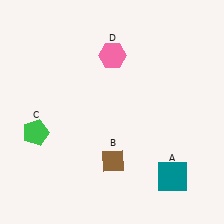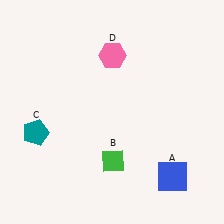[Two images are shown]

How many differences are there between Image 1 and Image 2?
There are 3 differences between the two images.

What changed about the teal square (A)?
In Image 1, A is teal. In Image 2, it changed to blue.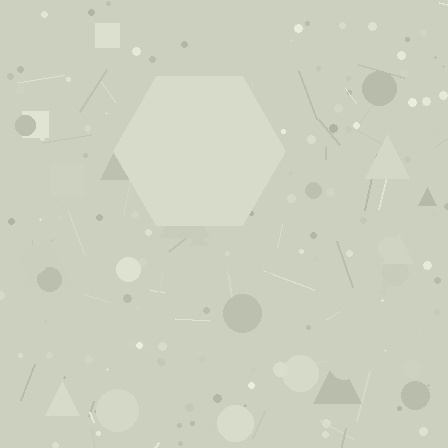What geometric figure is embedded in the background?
A hexagon is embedded in the background.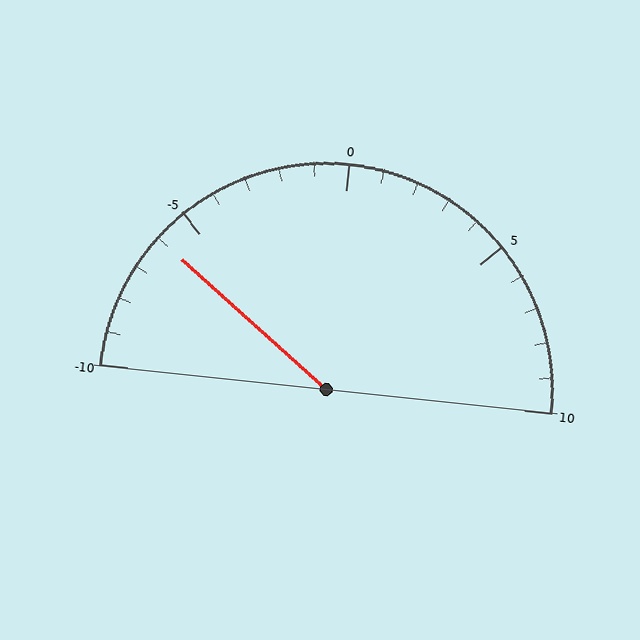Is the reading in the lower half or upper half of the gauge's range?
The reading is in the lower half of the range (-10 to 10).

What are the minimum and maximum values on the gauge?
The gauge ranges from -10 to 10.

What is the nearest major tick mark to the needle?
The nearest major tick mark is -5.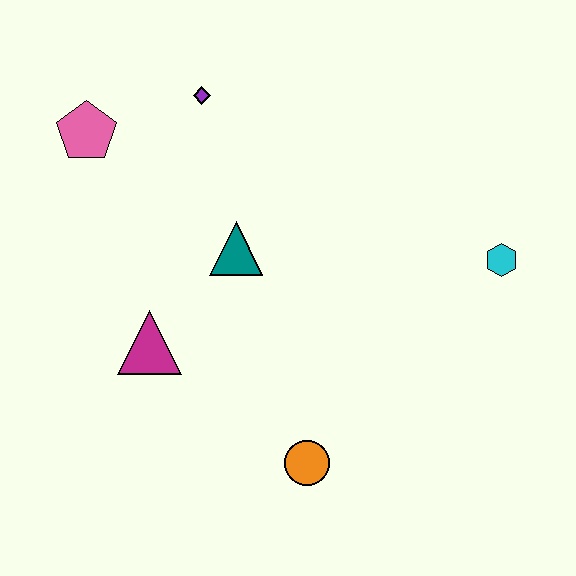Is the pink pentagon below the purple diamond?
Yes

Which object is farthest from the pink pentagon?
The cyan hexagon is farthest from the pink pentagon.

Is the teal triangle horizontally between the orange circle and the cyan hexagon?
No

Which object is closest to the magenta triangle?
The teal triangle is closest to the magenta triangle.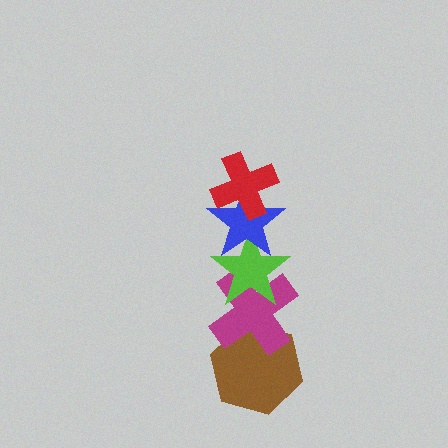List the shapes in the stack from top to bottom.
From top to bottom: the red cross, the blue star, the lime star, the magenta cross, the brown hexagon.